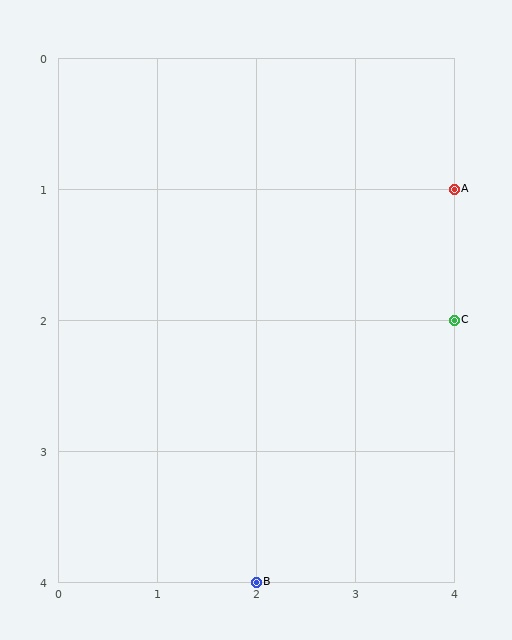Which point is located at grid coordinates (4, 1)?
Point A is at (4, 1).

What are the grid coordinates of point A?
Point A is at grid coordinates (4, 1).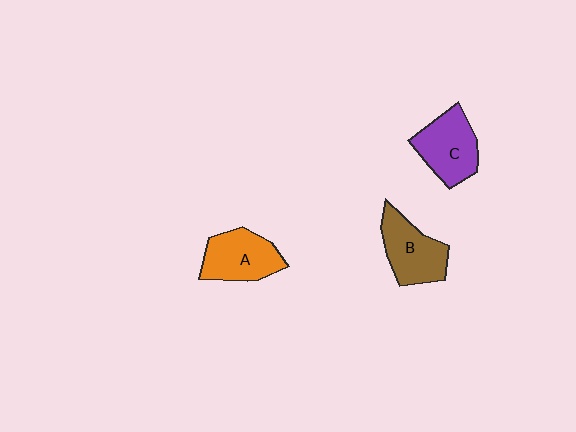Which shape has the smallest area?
Shape A (orange).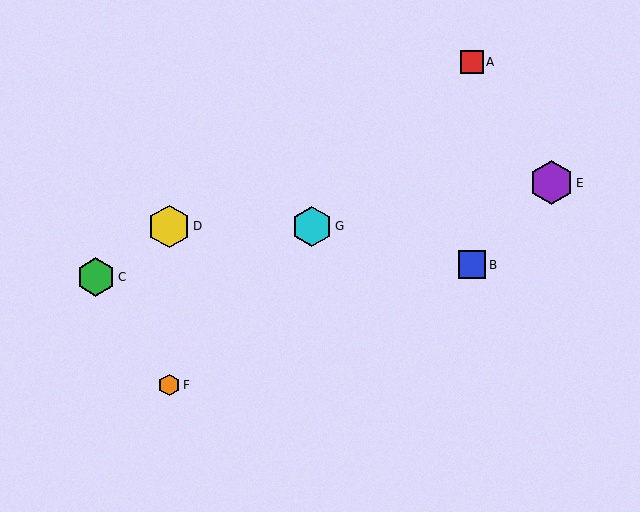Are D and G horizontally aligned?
Yes, both are at y≈226.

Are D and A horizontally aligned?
No, D is at y≈226 and A is at y≈62.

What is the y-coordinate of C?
Object C is at y≈277.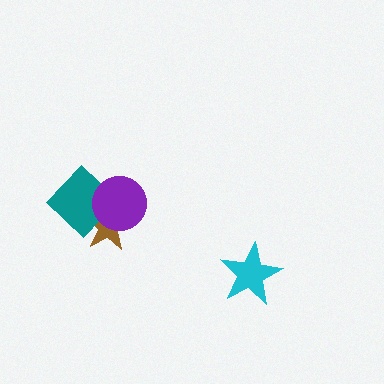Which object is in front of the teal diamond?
The purple circle is in front of the teal diamond.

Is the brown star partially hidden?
Yes, it is partially covered by another shape.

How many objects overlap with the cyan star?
0 objects overlap with the cyan star.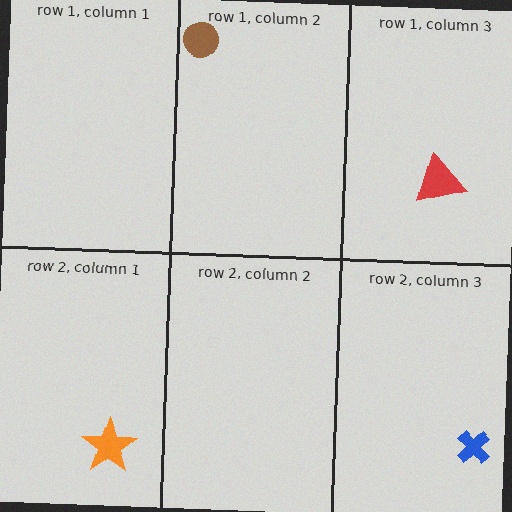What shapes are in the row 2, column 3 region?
The blue cross.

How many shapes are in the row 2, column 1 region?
1.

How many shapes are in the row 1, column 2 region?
1.